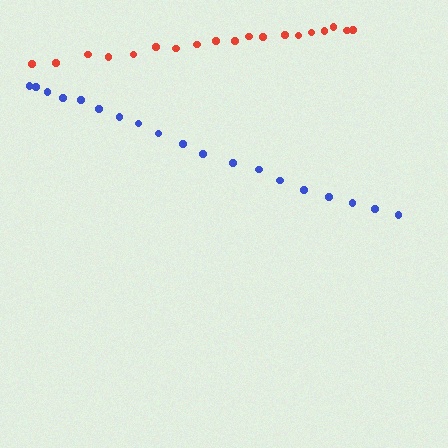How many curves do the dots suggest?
There are 2 distinct paths.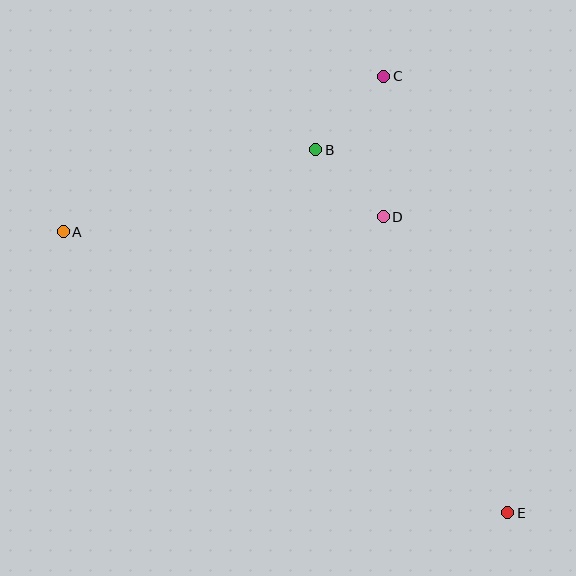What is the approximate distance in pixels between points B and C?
The distance between B and C is approximately 100 pixels.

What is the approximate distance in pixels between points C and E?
The distance between C and E is approximately 454 pixels.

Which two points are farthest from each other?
Points A and E are farthest from each other.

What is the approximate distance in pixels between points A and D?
The distance between A and D is approximately 320 pixels.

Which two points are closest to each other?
Points B and D are closest to each other.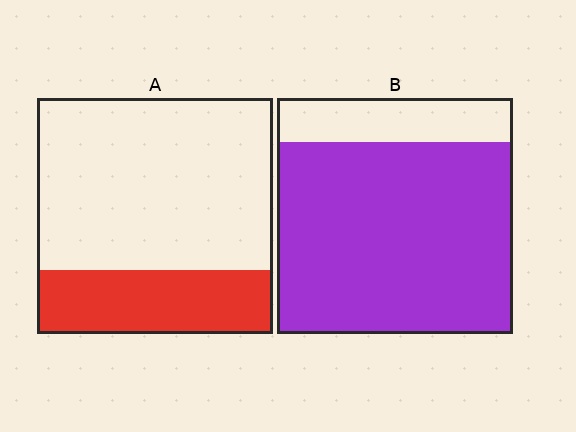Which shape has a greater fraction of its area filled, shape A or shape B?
Shape B.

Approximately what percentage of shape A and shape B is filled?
A is approximately 25% and B is approximately 80%.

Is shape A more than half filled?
No.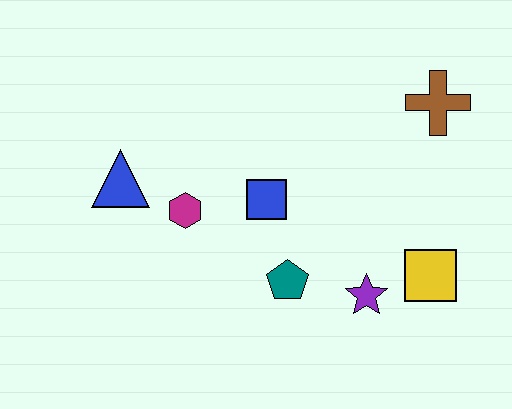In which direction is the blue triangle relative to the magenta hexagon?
The blue triangle is to the left of the magenta hexagon.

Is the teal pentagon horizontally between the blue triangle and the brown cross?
Yes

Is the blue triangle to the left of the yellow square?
Yes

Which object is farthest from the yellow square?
The blue triangle is farthest from the yellow square.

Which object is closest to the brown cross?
The yellow square is closest to the brown cross.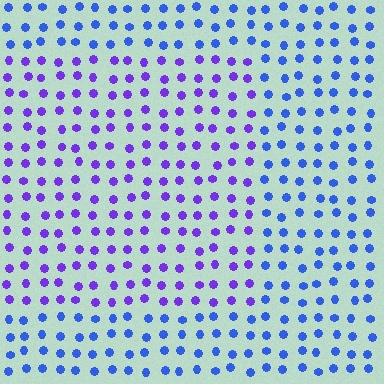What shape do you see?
I see a rectangle.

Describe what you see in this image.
The image is filled with small blue elements in a uniform arrangement. A rectangle-shaped region is visible where the elements are tinted to a slightly different hue, forming a subtle color boundary.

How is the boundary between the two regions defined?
The boundary is defined purely by a slight shift in hue (about 39 degrees). Spacing, size, and orientation are identical on both sides.